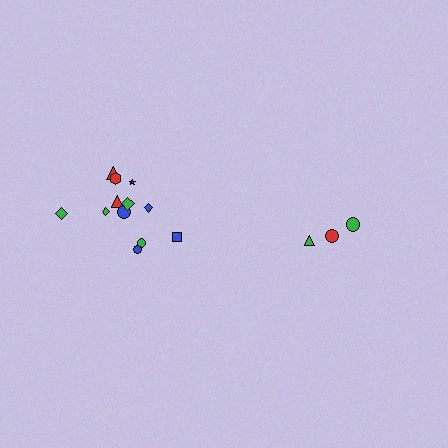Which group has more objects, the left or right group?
The left group.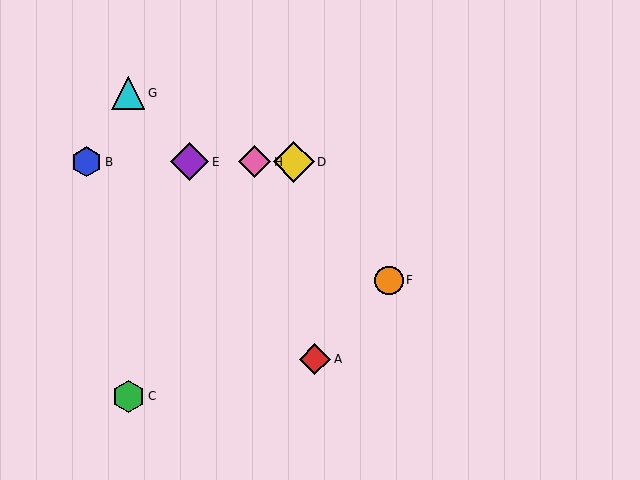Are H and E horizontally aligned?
Yes, both are at y≈162.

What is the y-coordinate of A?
Object A is at y≈359.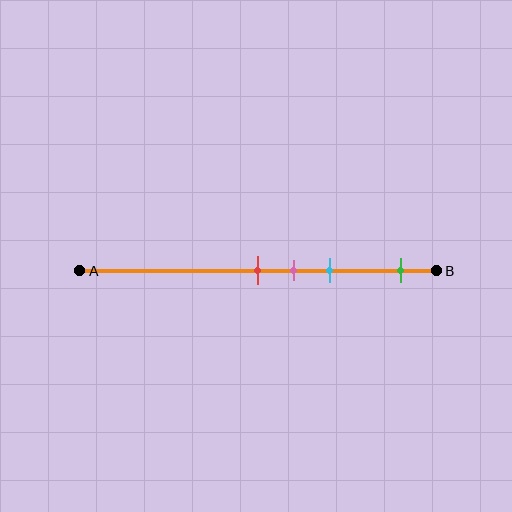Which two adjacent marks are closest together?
The red and pink marks are the closest adjacent pair.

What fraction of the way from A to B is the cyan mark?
The cyan mark is approximately 70% (0.7) of the way from A to B.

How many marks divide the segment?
There are 4 marks dividing the segment.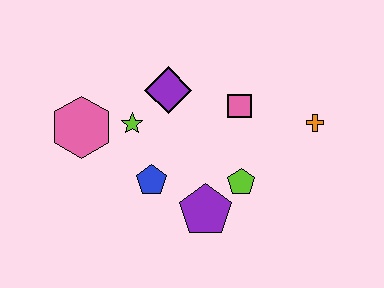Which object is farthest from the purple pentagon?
The pink hexagon is farthest from the purple pentagon.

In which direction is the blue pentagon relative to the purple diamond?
The blue pentagon is below the purple diamond.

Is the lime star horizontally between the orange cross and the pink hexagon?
Yes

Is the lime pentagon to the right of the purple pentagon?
Yes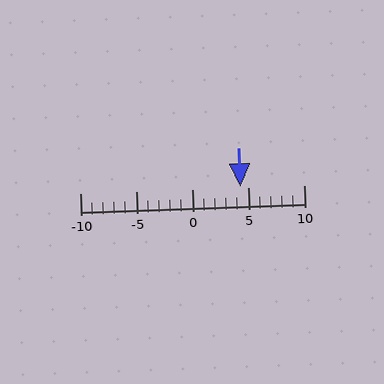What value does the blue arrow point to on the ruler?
The blue arrow points to approximately 4.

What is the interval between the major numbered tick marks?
The major tick marks are spaced 5 units apart.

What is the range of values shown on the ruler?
The ruler shows values from -10 to 10.